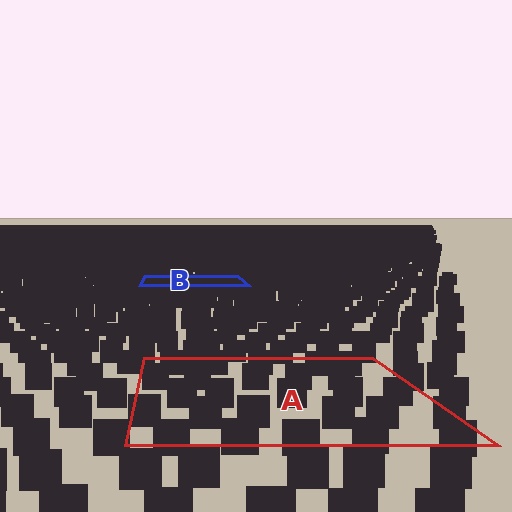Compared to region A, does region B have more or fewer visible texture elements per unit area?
Region B has more texture elements per unit area — they are packed more densely because it is farther away.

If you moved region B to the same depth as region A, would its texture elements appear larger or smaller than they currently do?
They would appear larger. At a closer depth, the same texture elements are projected at a bigger on-screen size.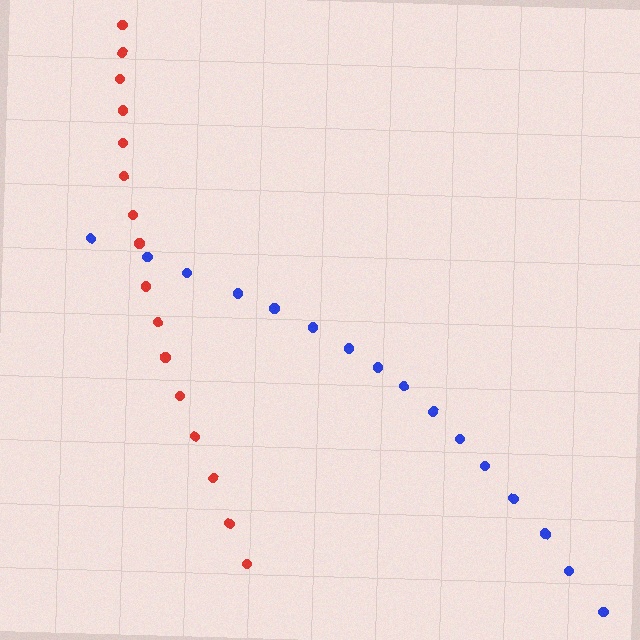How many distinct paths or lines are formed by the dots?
There are 2 distinct paths.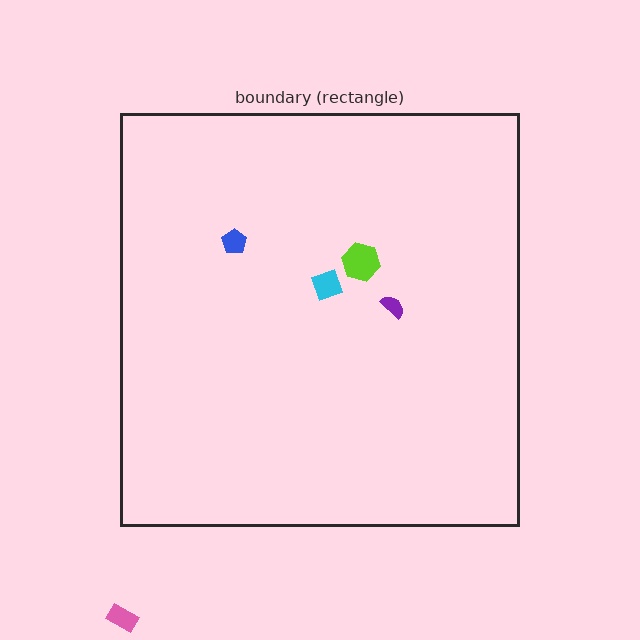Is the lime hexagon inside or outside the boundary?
Inside.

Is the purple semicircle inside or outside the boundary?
Inside.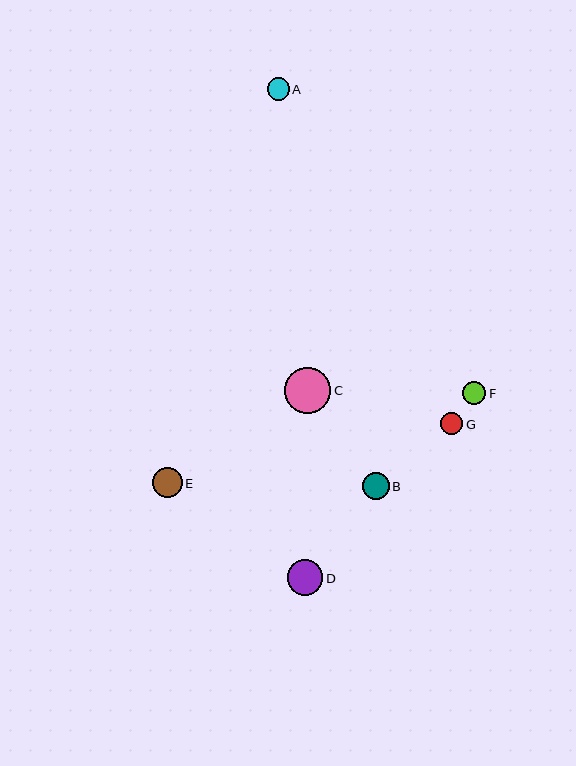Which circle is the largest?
Circle C is the largest with a size of approximately 46 pixels.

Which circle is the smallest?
Circle G is the smallest with a size of approximately 22 pixels.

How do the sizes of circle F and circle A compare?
Circle F and circle A are approximately the same size.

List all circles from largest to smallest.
From largest to smallest: C, D, E, B, F, A, G.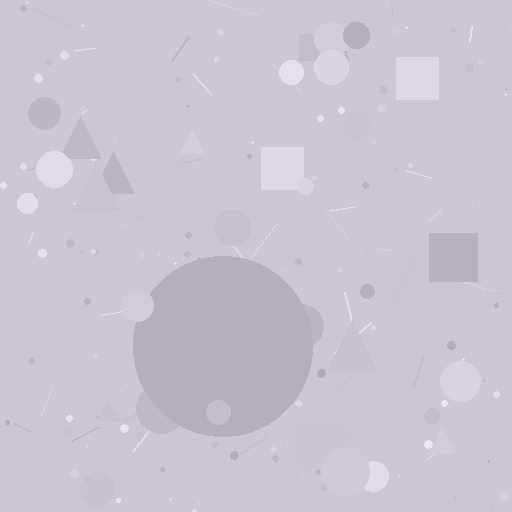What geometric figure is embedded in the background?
A circle is embedded in the background.